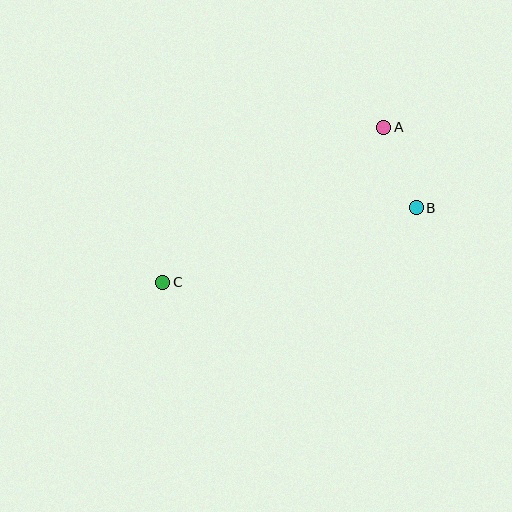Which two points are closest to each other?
Points A and B are closest to each other.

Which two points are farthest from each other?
Points A and C are farthest from each other.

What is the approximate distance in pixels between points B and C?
The distance between B and C is approximately 264 pixels.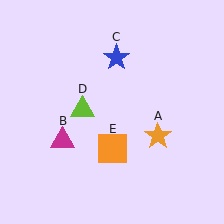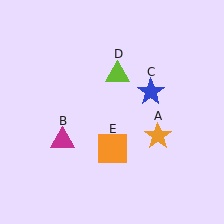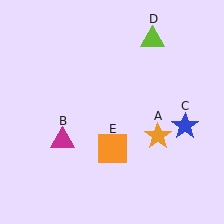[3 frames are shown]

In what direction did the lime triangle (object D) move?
The lime triangle (object D) moved up and to the right.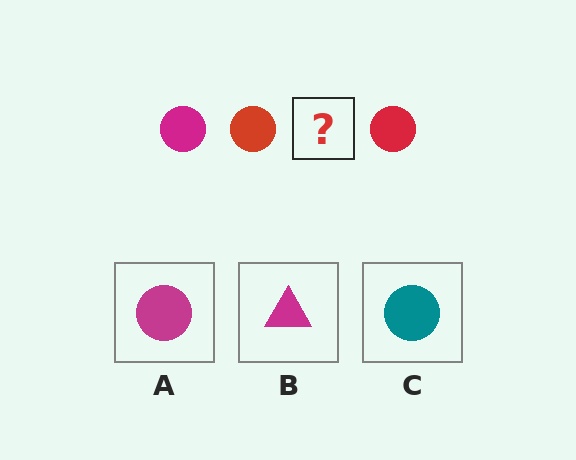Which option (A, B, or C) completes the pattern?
A.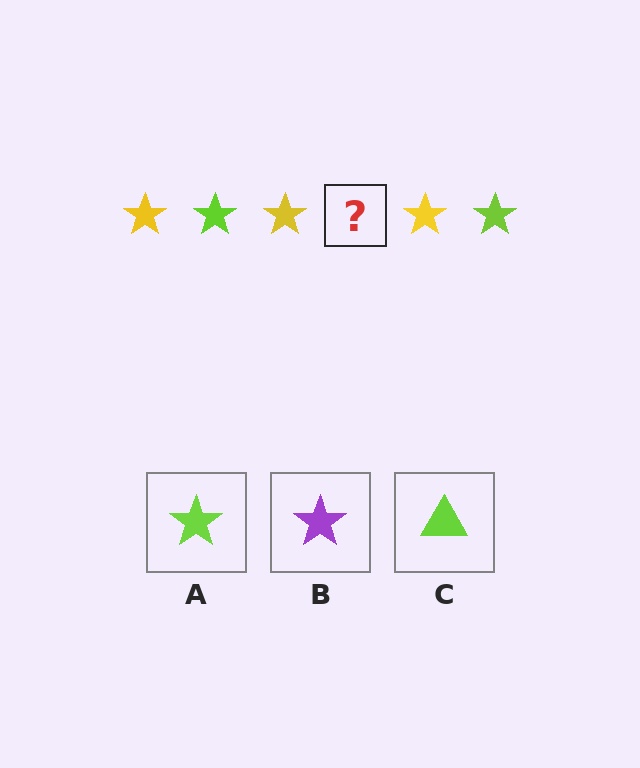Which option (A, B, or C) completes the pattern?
A.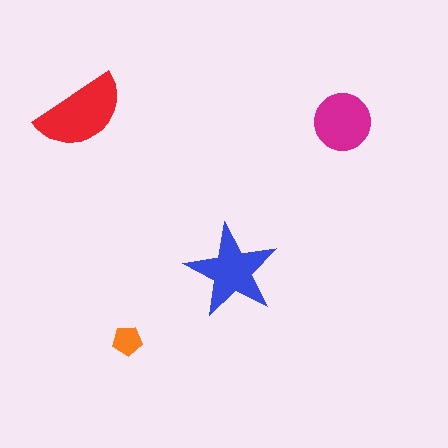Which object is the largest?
The red semicircle.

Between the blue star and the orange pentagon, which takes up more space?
The blue star.